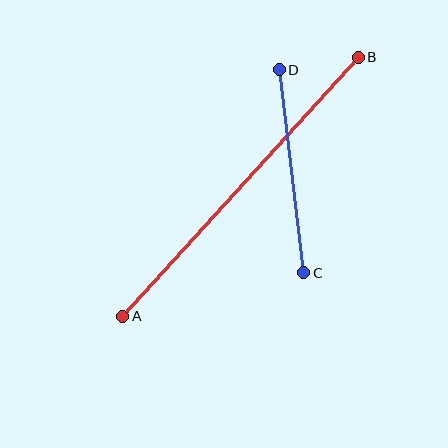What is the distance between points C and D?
The distance is approximately 204 pixels.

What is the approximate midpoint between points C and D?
The midpoint is at approximately (292, 171) pixels.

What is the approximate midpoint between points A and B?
The midpoint is at approximately (241, 187) pixels.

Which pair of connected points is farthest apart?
Points A and B are farthest apart.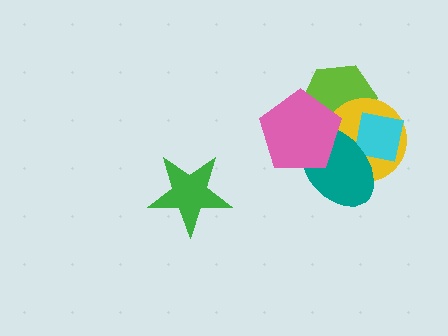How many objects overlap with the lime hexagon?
4 objects overlap with the lime hexagon.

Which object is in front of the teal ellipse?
The pink pentagon is in front of the teal ellipse.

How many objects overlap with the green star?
0 objects overlap with the green star.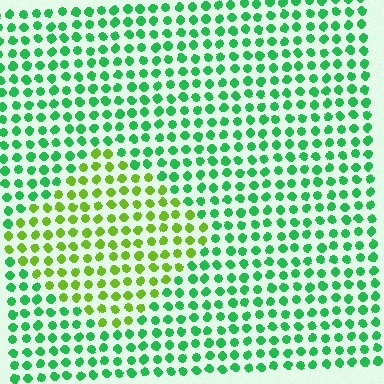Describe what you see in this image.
The image is filled with small green elements in a uniform arrangement. A diamond-shaped region is visible where the elements are tinted to a slightly different hue, forming a subtle color boundary.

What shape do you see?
I see a diamond.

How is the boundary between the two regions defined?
The boundary is defined purely by a slight shift in hue (about 46 degrees). Spacing, size, and orientation are identical on both sides.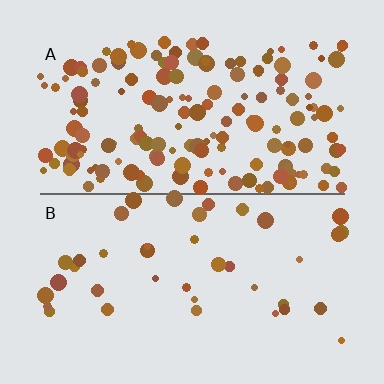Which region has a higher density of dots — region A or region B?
A (the top).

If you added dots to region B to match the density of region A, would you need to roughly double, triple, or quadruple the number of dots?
Approximately quadruple.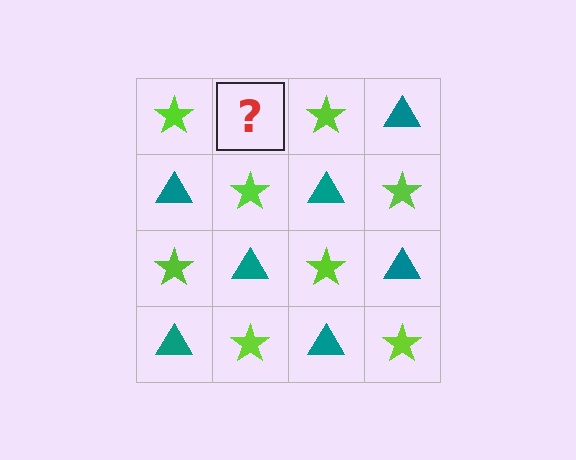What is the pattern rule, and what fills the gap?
The rule is that it alternates lime star and teal triangle in a checkerboard pattern. The gap should be filled with a teal triangle.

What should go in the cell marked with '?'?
The missing cell should contain a teal triangle.